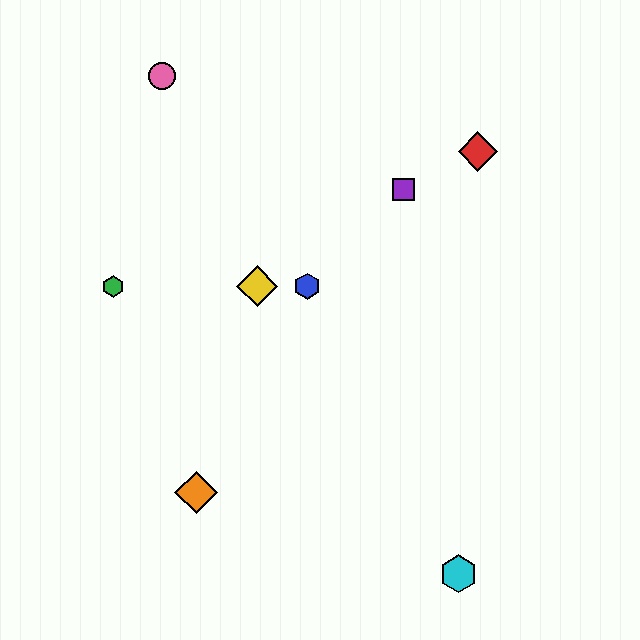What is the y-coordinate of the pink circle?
The pink circle is at y≈76.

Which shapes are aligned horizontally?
The blue hexagon, the green hexagon, the yellow diamond are aligned horizontally.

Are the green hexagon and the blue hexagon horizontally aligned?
Yes, both are at y≈286.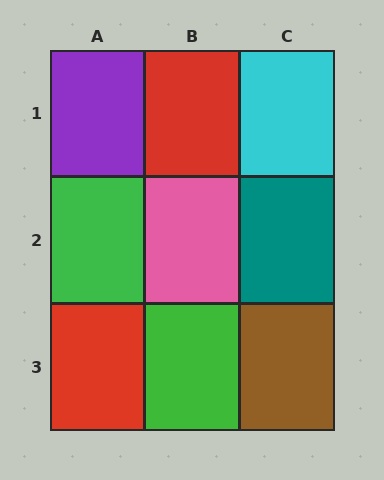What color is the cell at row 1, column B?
Red.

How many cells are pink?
1 cell is pink.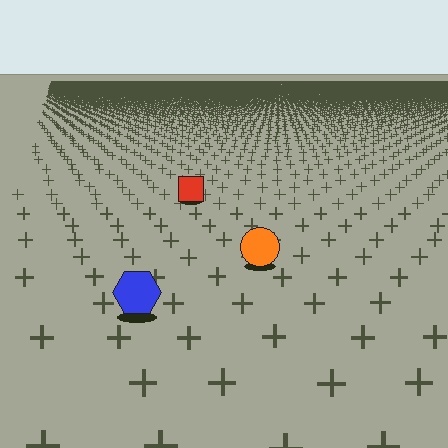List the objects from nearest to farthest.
From nearest to farthest: the blue hexagon, the orange circle, the red square.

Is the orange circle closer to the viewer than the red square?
Yes. The orange circle is closer — you can tell from the texture gradient: the ground texture is coarser near it.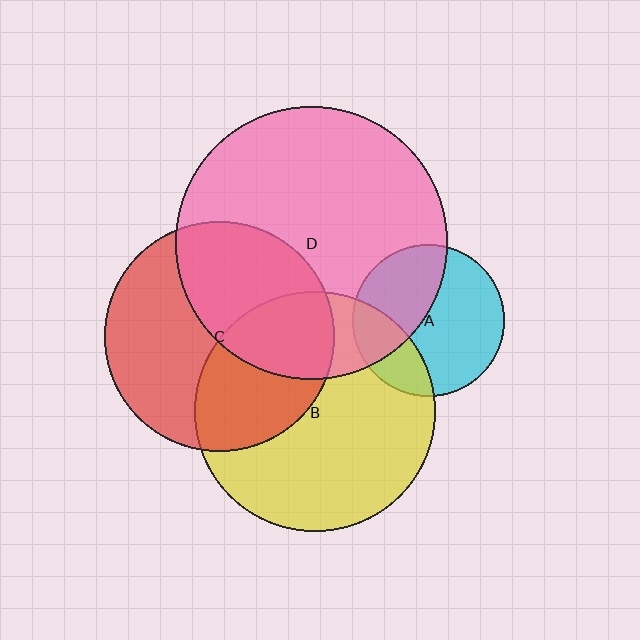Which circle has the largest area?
Circle D (pink).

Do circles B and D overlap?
Yes.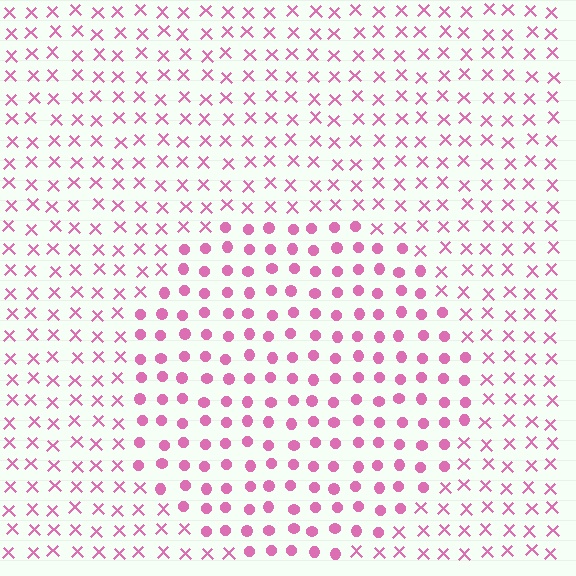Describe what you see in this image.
The image is filled with small pink elements arranged in a uniform grid. A circle-shaped region contains circles, while the surrounding area contains X marks. The boundary is defined purely by the change in element shape.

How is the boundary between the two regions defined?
The boundary is defined by a change in element shape: circles inside vs. X marks outside. All elements share the same color and spacing.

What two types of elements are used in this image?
The image uses circles inside the circle region and X marks outside it.